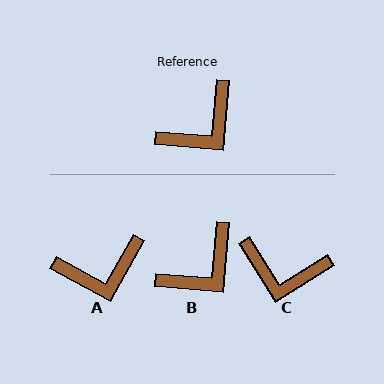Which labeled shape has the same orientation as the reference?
B.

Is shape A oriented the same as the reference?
No, it is off by about 24 degrees.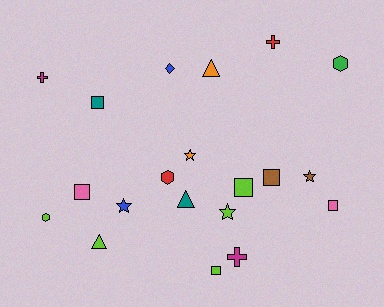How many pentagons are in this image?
There are no pentagons.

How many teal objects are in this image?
There are 2 teal objects.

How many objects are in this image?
There are 20 objects.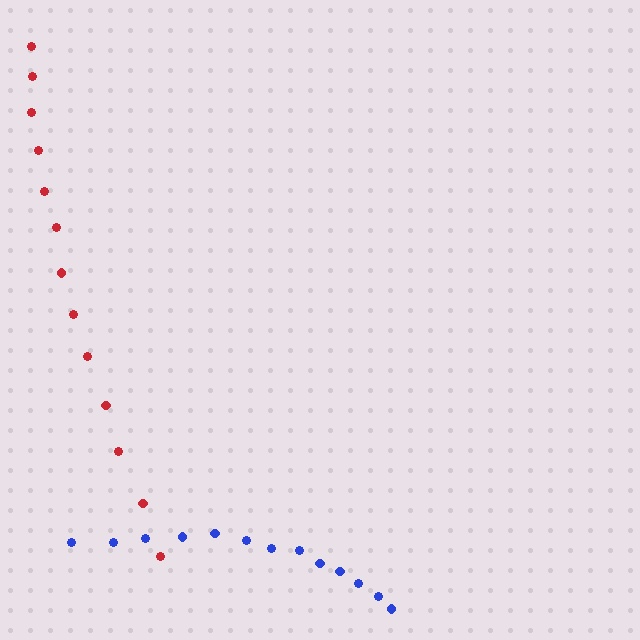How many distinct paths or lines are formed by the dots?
There are 2 distinct paths.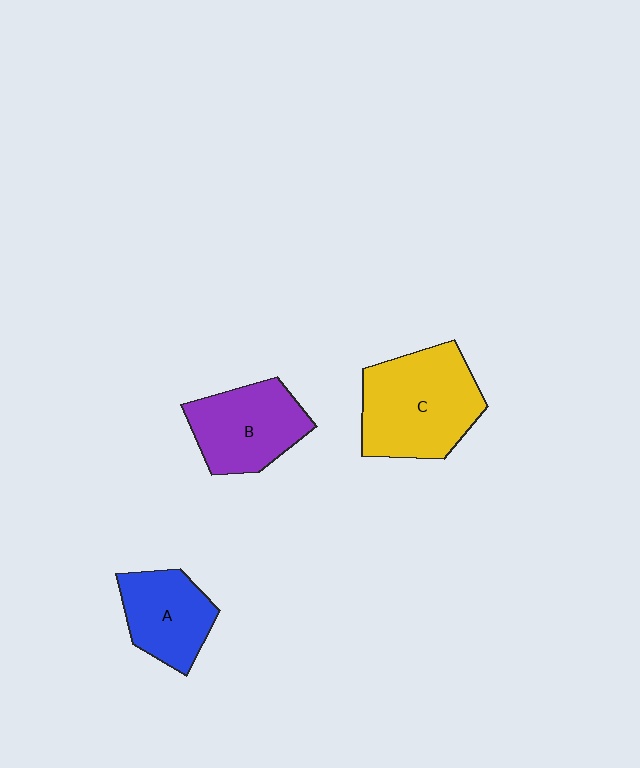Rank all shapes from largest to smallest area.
From largest to smallest: C (yellow), B (purple), A (blue).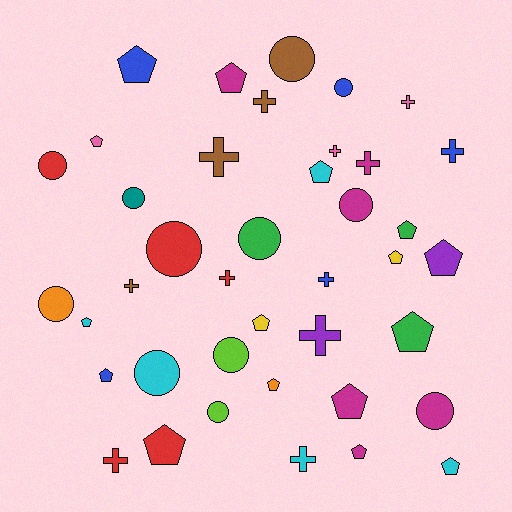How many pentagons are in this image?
There are 16 pentagons.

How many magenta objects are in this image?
There are 6 magenta objects.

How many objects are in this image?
There are 40 objects.